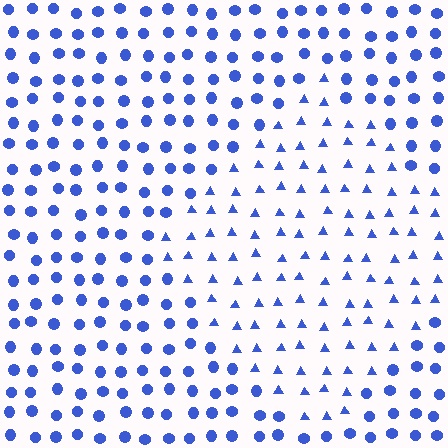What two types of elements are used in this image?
The image uses triangles inside the diamond region and circles outside it.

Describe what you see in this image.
The image is filled with small blue elements arranged in a uniform grid. A diamond-shaped region contains triangles, while the surrounding area contains circles. The boundary is defined purely by the change in element shape.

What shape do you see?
I see a diamond.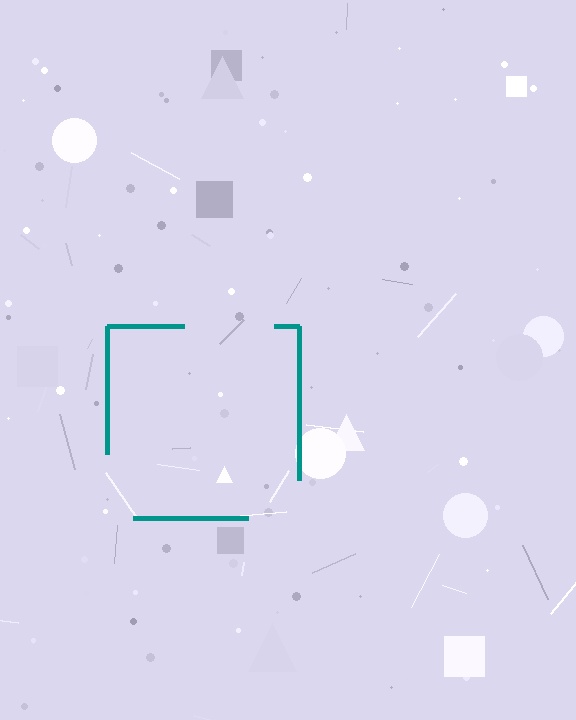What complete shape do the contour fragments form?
The contour fragments form a square.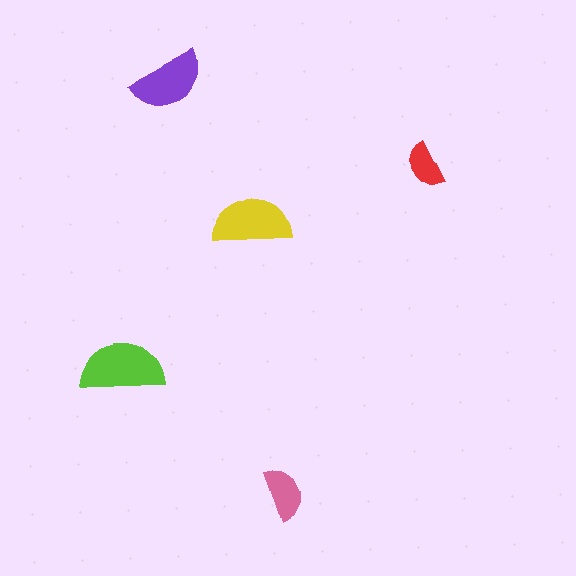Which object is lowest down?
The pink semicircle is bottommost.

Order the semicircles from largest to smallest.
the lime one, the yellow one, the purple one, the pink one, the red one.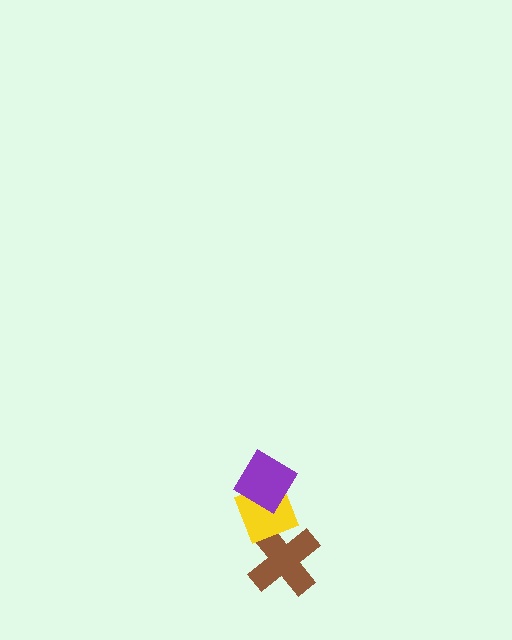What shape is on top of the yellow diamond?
The purple diamond is on top of the yellow diamond.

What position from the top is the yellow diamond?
The yellow diamond is 2nd from the top.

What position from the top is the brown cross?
The brown cross is 3rd from the top.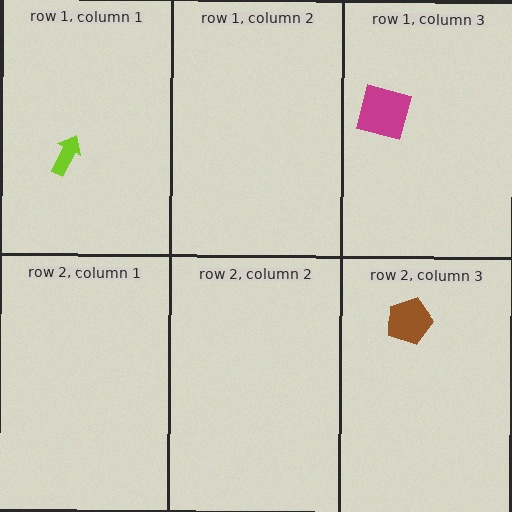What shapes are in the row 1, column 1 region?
The lime arrow.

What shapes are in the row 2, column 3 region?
The brown pentagon.